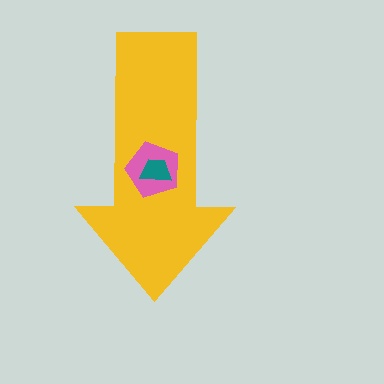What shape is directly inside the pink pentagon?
The teal trapezoid.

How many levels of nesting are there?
3.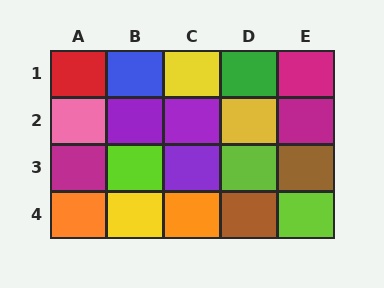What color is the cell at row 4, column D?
Brown.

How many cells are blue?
1 cell is blue.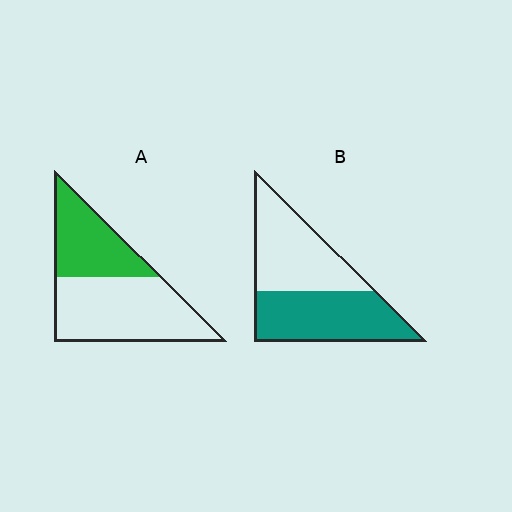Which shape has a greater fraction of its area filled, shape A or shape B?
Shape B.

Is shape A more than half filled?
No.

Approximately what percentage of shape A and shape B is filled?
A is approximately 40% and B is approximately 50%.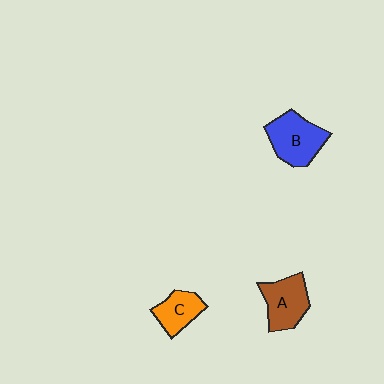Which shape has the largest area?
Shape B (blue).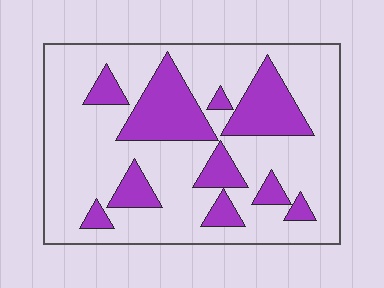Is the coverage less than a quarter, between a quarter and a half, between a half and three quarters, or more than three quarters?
Between a quarter and a half.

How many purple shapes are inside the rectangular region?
10.